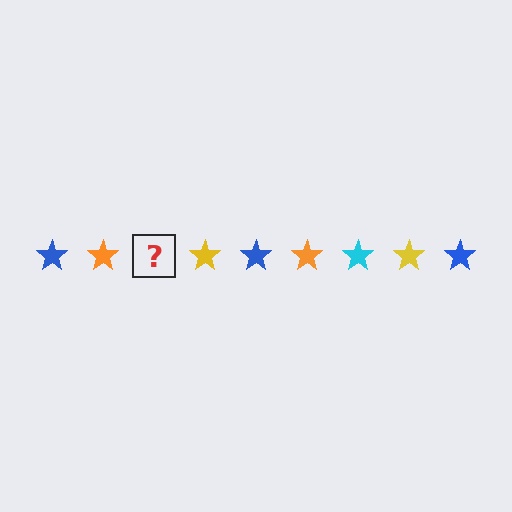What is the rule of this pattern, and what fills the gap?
The rule is that the pattern cycles through blue, orange, cyan, yellow stars. The gap should be filled with a cyan star.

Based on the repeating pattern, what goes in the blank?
The blank should be a cyan star.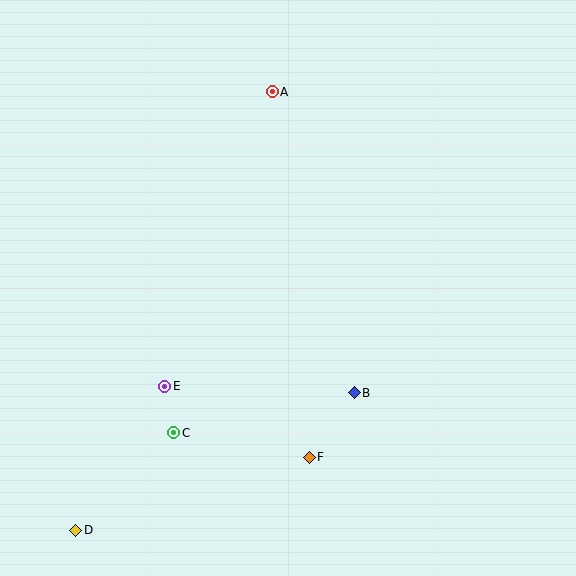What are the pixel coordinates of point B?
Point B is at (354, 393).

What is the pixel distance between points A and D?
The distance between A and D is 481 pixels.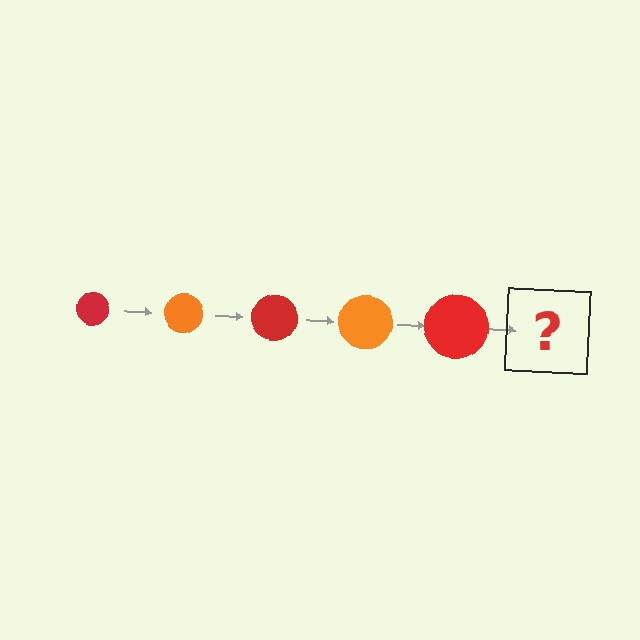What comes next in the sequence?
The next element should be an orange circle, larger than the previous one.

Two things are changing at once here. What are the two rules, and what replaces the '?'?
The two rules are that the circle grows larger each step and the color cycles through red and orange. The '?' should be an orange circle, larger than the previous one.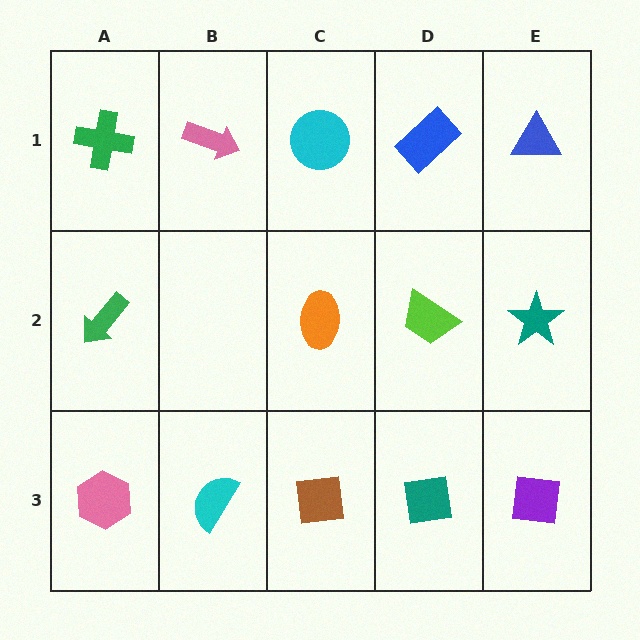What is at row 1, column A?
A green cross.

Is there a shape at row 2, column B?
No, that cell is empty.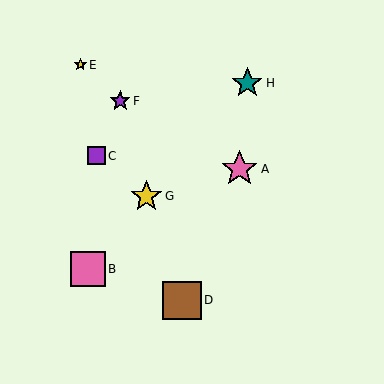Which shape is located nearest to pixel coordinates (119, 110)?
The purple star (labeled F) at (120, 101) is nearest to that location.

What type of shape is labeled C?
Shape C is a purple square.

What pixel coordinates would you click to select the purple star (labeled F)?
Click at (120, 101) to select the purple star F.